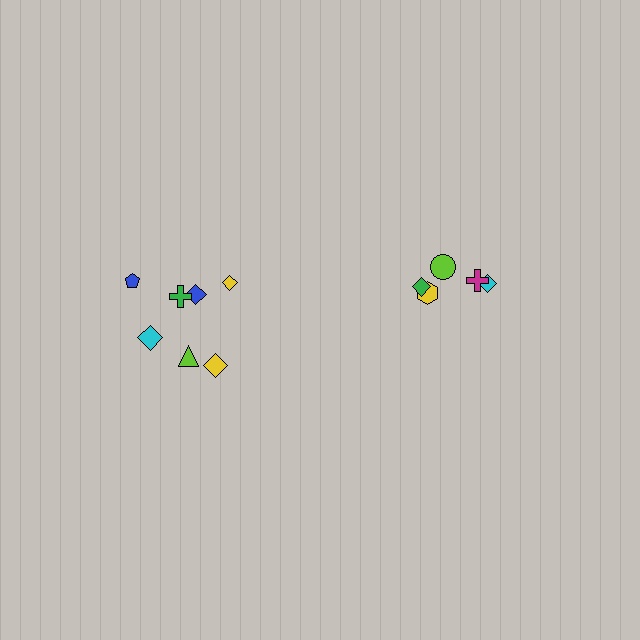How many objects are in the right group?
There are 5 objects.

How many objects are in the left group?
There are 7 objects.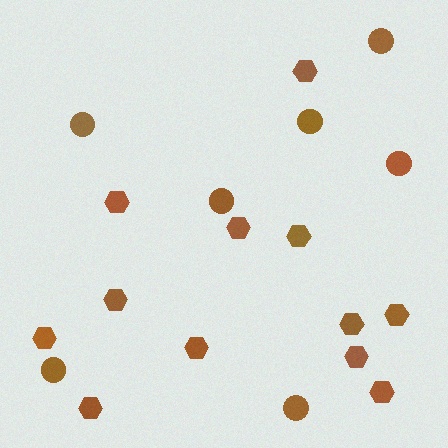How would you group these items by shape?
There are 2 groups: one group of hexagons (12) and one group of circles (7).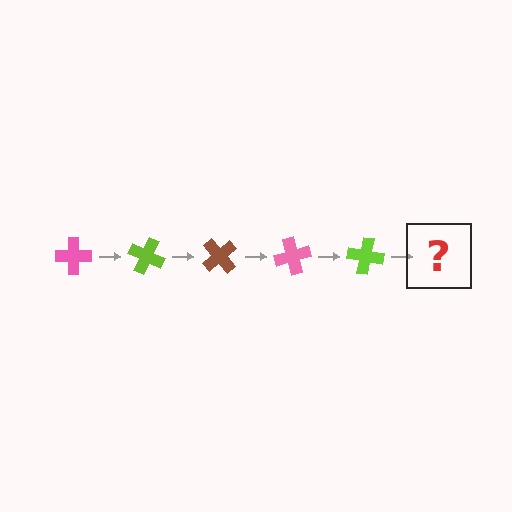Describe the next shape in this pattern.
It should be a brown cross, rotated 125 degrees from the start.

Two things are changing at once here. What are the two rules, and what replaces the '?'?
The two rules are that it rotates 25 degrees each step and the color cycles through pink, lime, and brown. The '?' should be a brown cross, rotated 125 degrees from the start.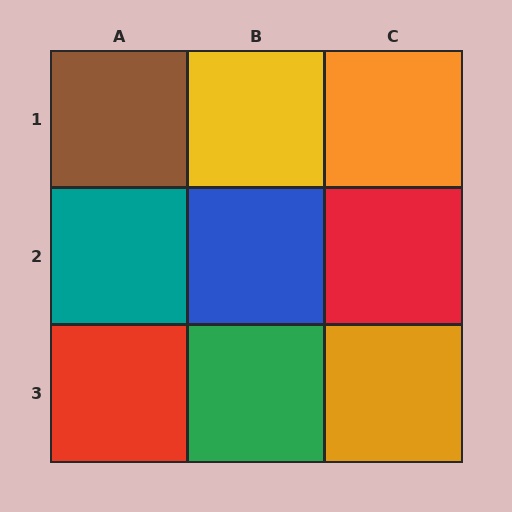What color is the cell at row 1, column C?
Orange.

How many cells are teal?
1 cell is teal.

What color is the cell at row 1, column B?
Yellow.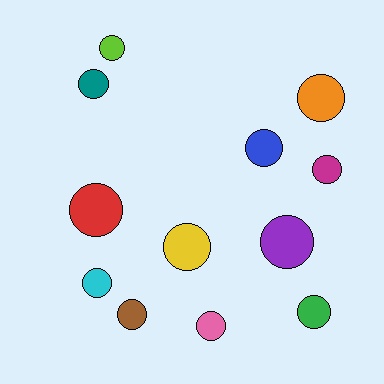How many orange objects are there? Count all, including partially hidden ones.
There is 1 orange object.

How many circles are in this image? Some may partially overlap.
There are 12 circles.